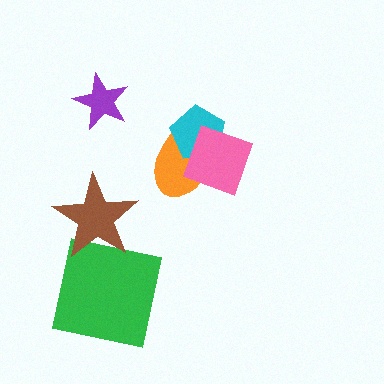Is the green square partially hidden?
Yes, it is partially covered by another shape.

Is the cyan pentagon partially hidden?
Yes, it is partially covered by another shape.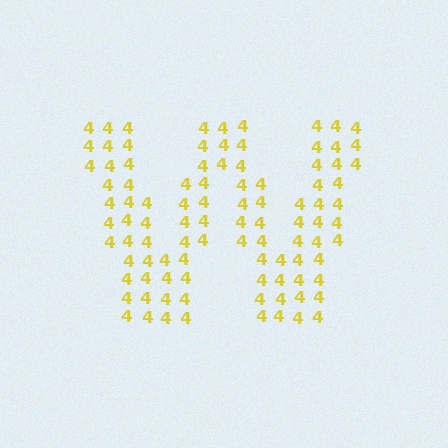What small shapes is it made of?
It is made of small digit 4's.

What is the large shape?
The large shape is the letter W.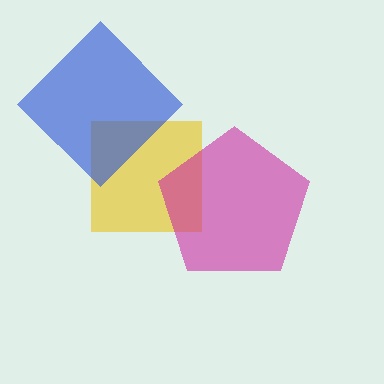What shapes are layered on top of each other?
The layered shapes are: a yellow square, a magenta pentagon, a blue diamond.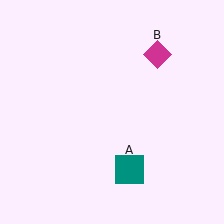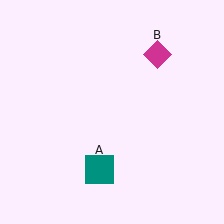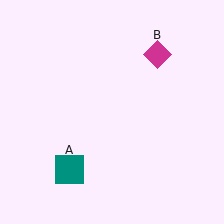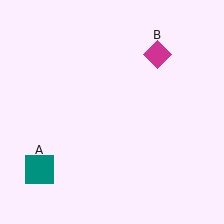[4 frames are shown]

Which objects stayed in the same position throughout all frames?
Magenta diamond (object B) remained stationary.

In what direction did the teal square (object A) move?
The teal square (object A) moved left.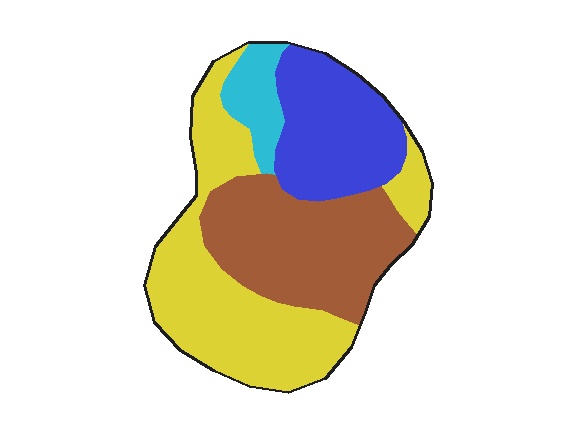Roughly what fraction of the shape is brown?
Brown takes up between a quarter and a half of the shape.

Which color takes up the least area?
Cyan, at roughly 10%.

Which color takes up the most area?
Yellow, at roughly 40%.